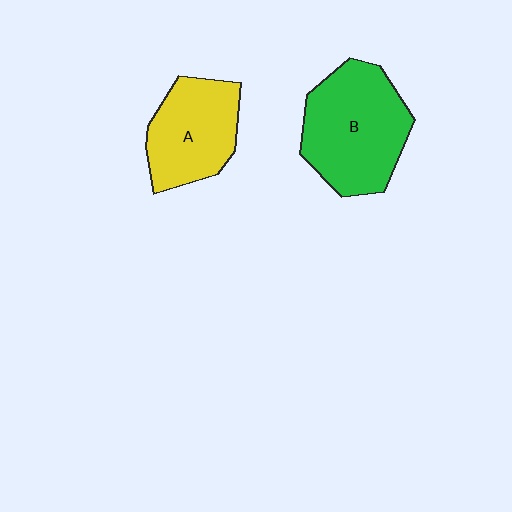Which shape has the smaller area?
Shape A (yellow).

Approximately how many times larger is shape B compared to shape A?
Approximately 1.3 times.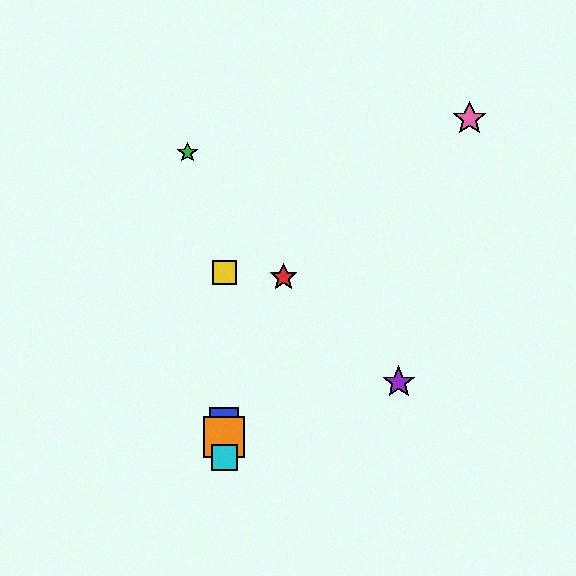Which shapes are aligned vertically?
The blue square, the yellow square, the orange square, the cyan square are aligned vertically.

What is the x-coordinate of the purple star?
The purple star is at x≈399.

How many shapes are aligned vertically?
4 shapes (the blue square, the yellow square, the orange square, the cyan square) are aligned vertically.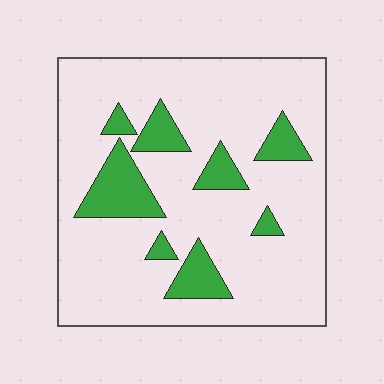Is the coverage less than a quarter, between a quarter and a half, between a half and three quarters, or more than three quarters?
Less than a quarter.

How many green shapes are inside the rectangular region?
8.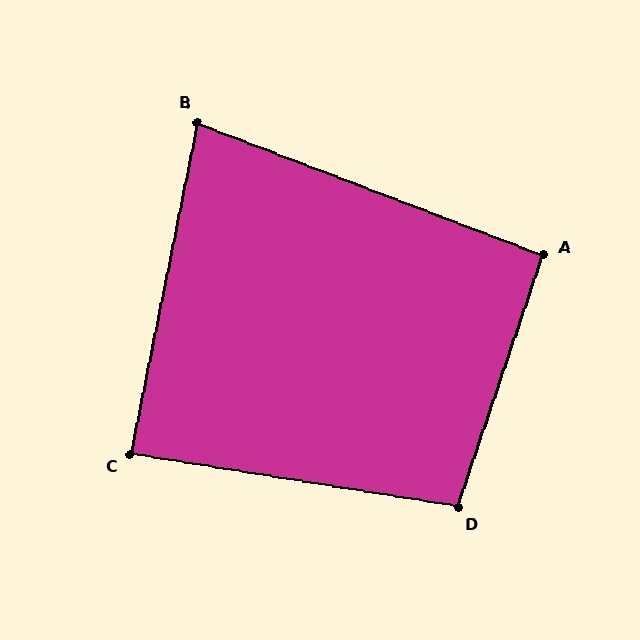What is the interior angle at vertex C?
Approximately 88 degrees (approximately right).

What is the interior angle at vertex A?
Approximately 92 degrees (approximately right).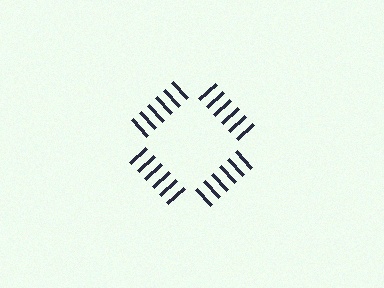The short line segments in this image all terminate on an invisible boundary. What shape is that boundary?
An illusory square — the line segments terminate on its edges but no continuous stroke is drawn.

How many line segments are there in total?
24 — 6 along each of the 4 edges.